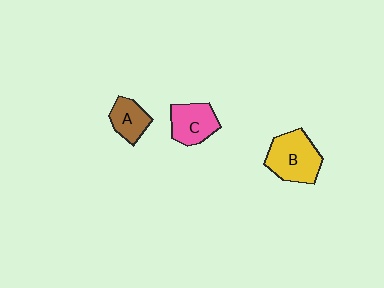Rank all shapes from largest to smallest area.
From largest to smallest: B (yellow), C (pink), A (brown).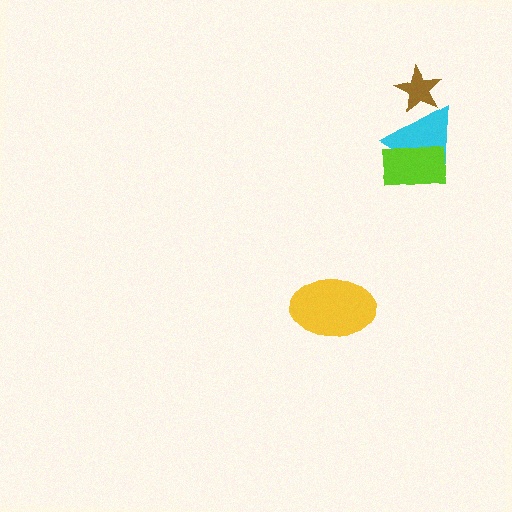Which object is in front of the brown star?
The cyan triangle is in front of the brown star.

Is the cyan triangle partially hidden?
Yes, it is partially covered by another shape.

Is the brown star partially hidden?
Yes, it is partially covered by another shape.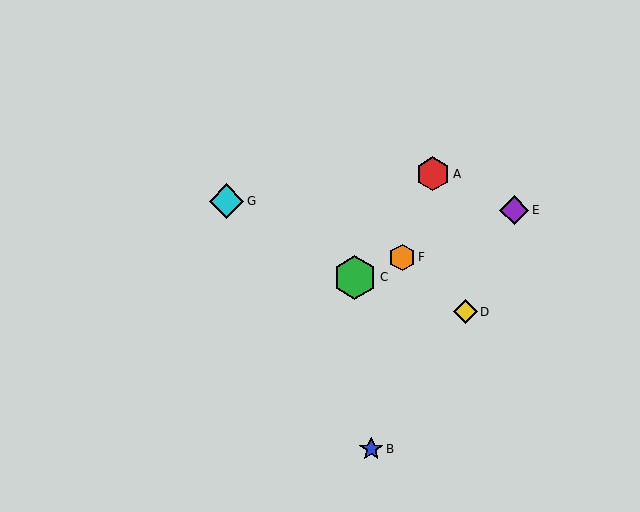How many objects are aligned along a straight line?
3 objects (C, E, F) are aligned along a straight line.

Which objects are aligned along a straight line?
Objects C, E, F are aligned along a straight line.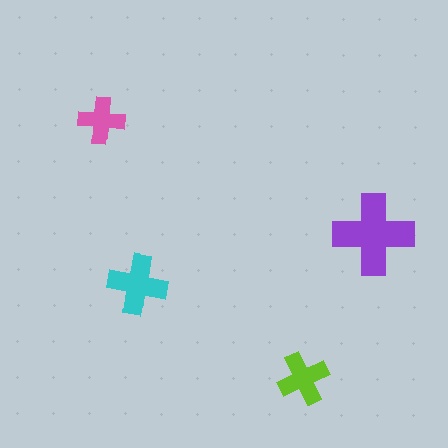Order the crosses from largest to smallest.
the purple one, the cyan one, the lime one, the pink one.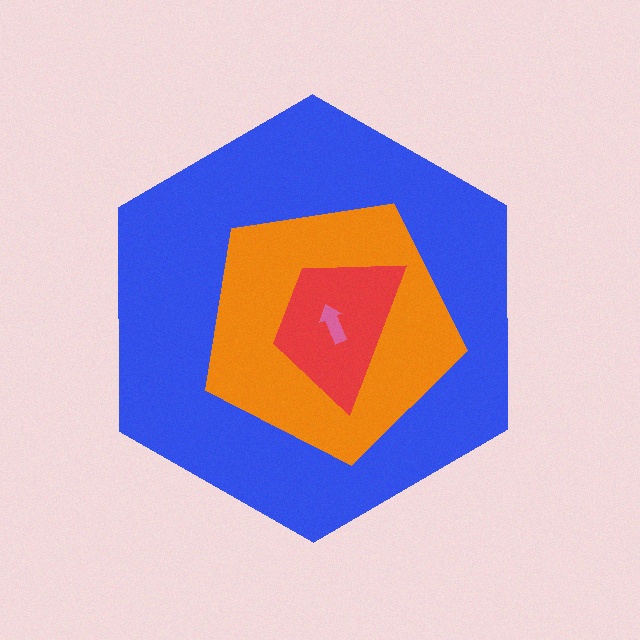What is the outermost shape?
The blue hexagon.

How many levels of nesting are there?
4.